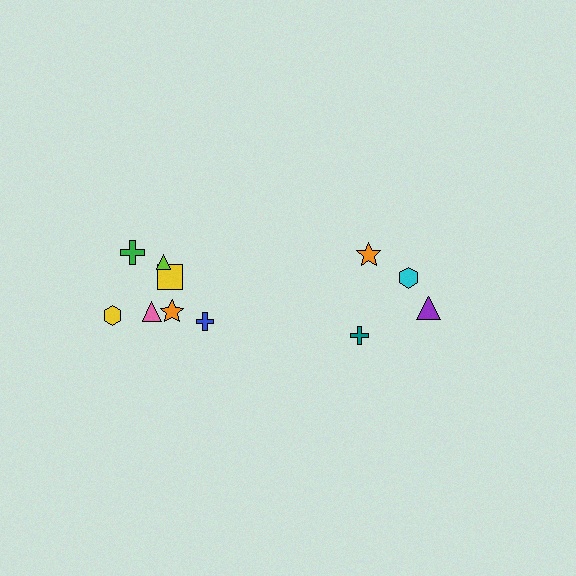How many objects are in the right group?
There are 4 objects.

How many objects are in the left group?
There are 7 objects.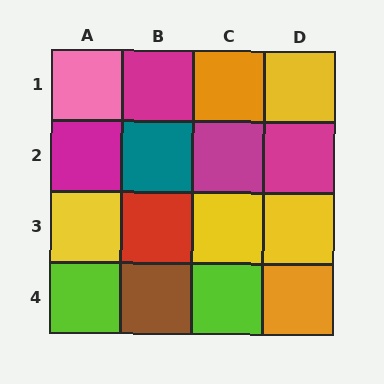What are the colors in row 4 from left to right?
Lime, brown, lime, orange.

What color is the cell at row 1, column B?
Magenta.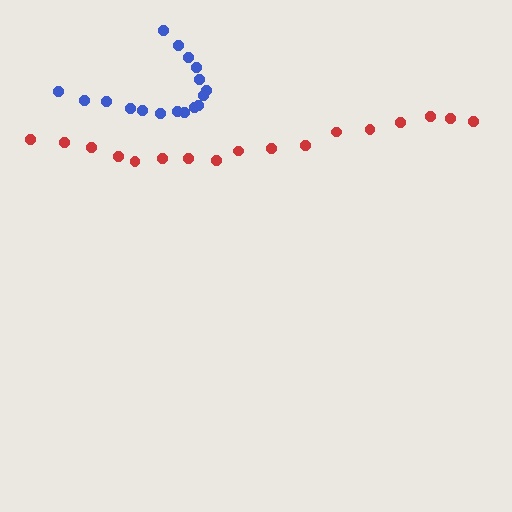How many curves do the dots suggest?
There are 2 distinct paths.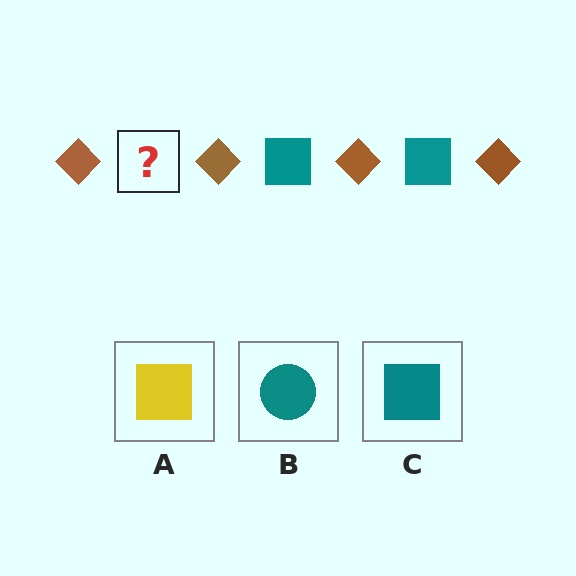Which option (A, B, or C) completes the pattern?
C.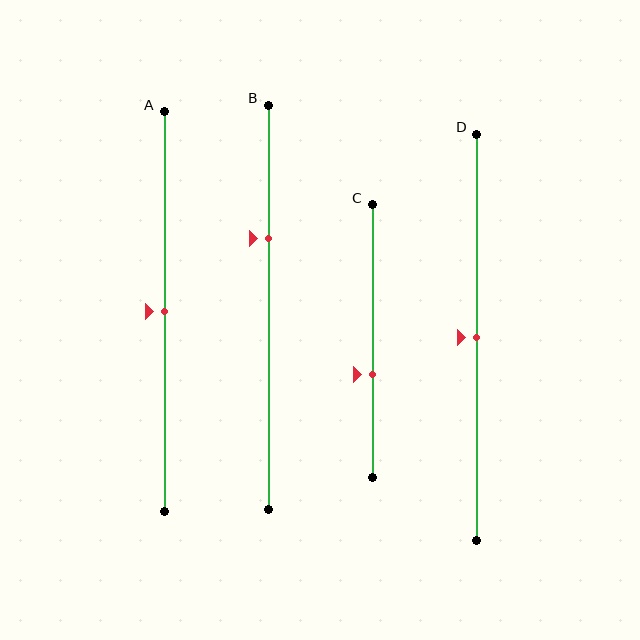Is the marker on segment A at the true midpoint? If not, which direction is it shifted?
Yes, the marker on segment A is at the true midpoint.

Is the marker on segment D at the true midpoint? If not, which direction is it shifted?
Yes, the marker on segment D is at the true midpoint.